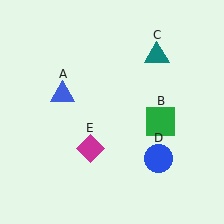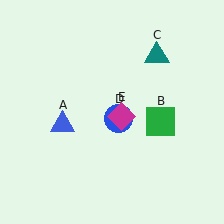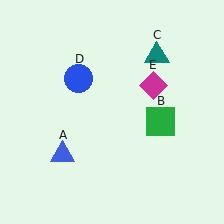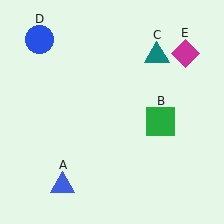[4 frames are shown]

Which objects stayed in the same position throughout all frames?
Green square (object B) and teal triangle (object C) remained stationary.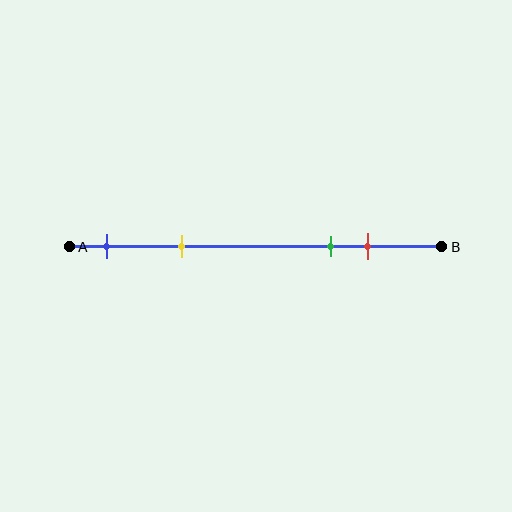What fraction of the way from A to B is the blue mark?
The blue mark is approximately 10% (0.1) of the way from A to B.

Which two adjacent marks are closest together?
The green and red marks are the closest adjacent pair.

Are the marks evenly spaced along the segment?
No, the marks are not evenly spaced.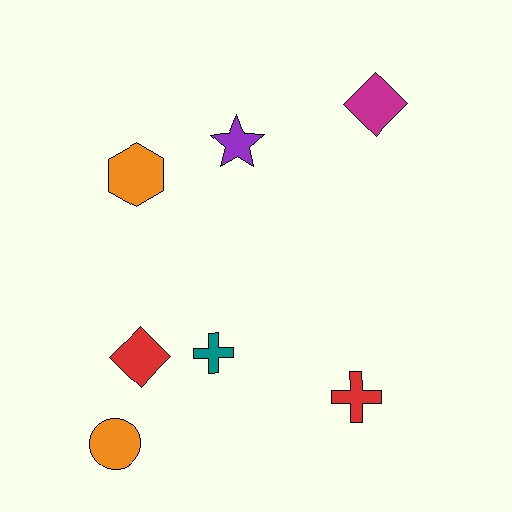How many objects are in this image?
There are 7 objects.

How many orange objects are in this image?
There are 2 orange objects.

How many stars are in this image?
There is 1 star.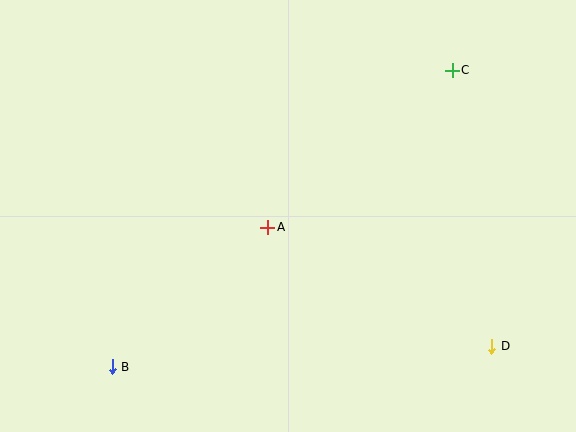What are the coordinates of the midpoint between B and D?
The midpoint between B and D is at (302, 357).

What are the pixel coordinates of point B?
Point B is at (112, 367).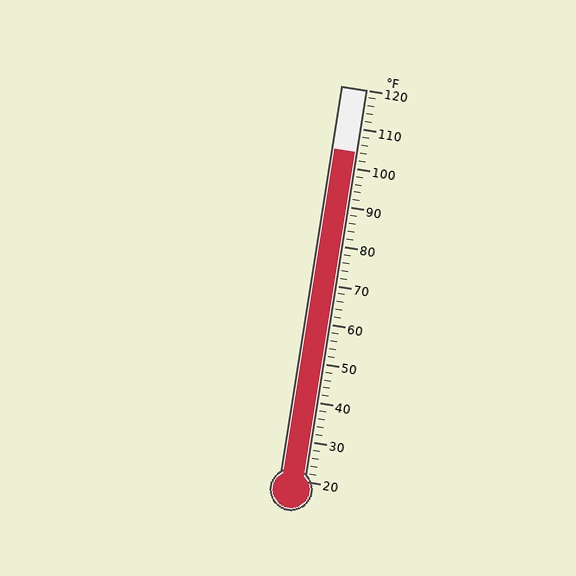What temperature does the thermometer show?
The thermometer shows approximately 104°F.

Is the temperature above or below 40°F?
The temperature is above 40°F.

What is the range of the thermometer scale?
The thermometer scale ranges from 20°F to 120°F.